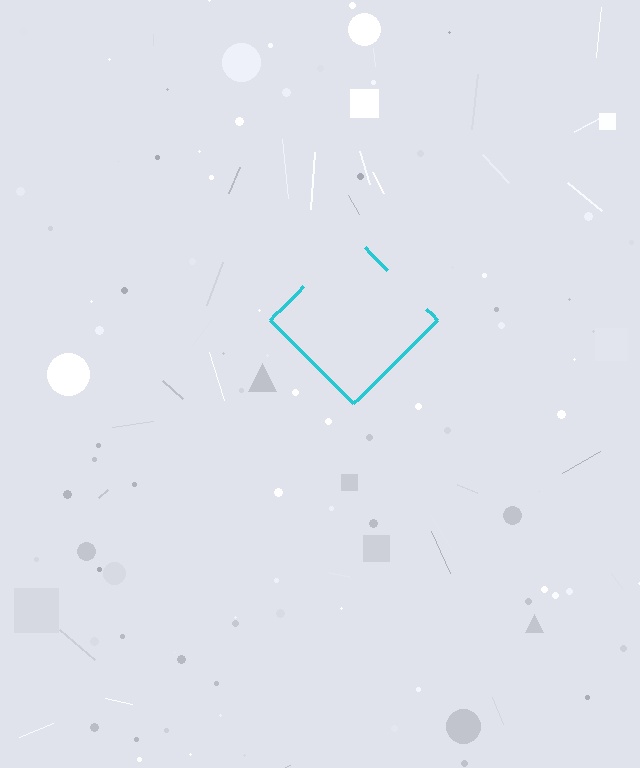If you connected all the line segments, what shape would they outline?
They would outline a diamond.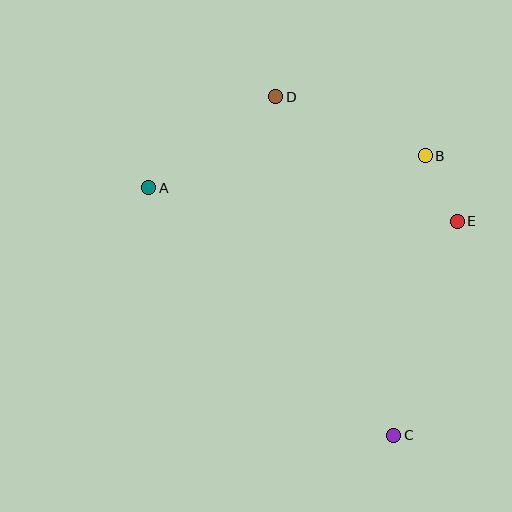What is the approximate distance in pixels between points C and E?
The distance between C and E is approximately 223 pixels.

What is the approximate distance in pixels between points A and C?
The distance between A and C is approximately 348 pixels.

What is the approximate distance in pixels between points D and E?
The distance between D and E is approximately 220 pixels.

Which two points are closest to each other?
Points B and E are closest to each other.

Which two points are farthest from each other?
Points C and D are farthest from each other.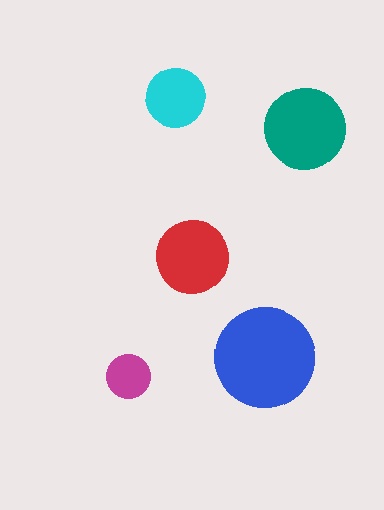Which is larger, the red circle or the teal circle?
The teal one.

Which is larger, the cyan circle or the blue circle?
The blue one.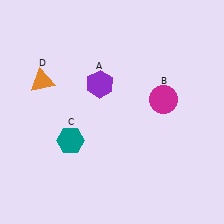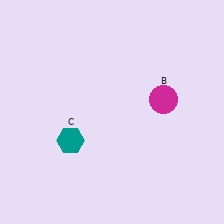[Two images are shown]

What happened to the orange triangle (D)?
The orange triangle (D) was removed in Image 2. It was in the top-left area of Image 1.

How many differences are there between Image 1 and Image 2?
There are 2 differences between the two images.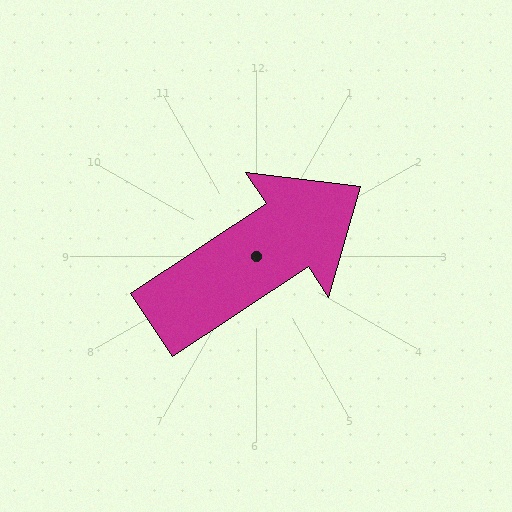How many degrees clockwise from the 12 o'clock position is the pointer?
Approximately 56 degrees.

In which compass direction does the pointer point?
Northeast.